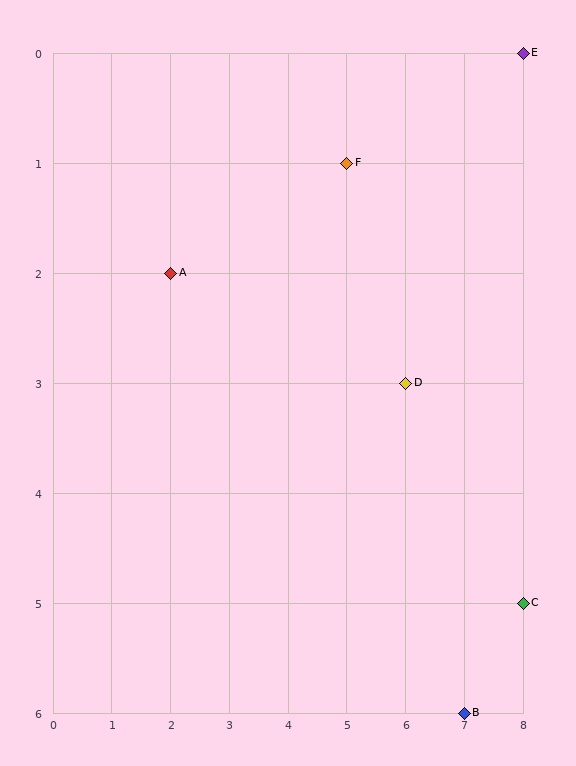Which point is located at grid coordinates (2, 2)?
Point A is at (2, 2).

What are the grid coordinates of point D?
Point D is at grid coordinates (6, 3).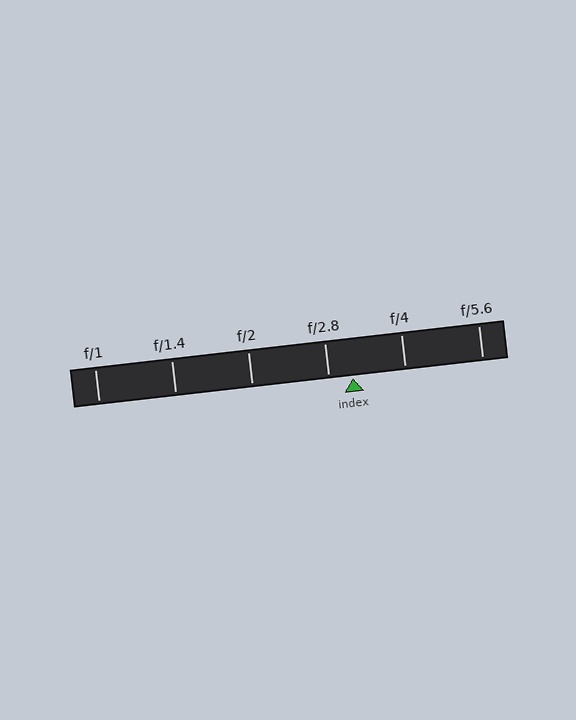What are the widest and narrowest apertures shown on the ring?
The widest aperture shown is f/1 and the narrowest is f/5.6.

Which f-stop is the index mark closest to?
The index mark is closest to f/2.8.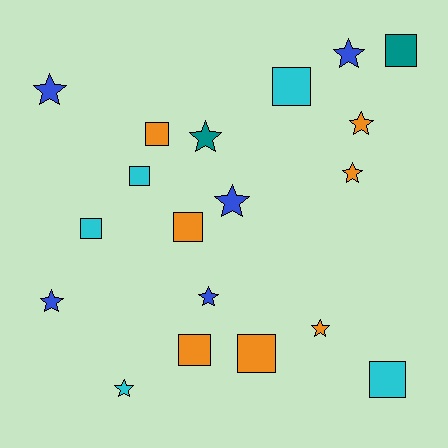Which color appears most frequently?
Orange, with 7 objects.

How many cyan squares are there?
There are 4 cyan squares.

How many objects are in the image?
There are 19 objects.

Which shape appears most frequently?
Star, with 10 objects.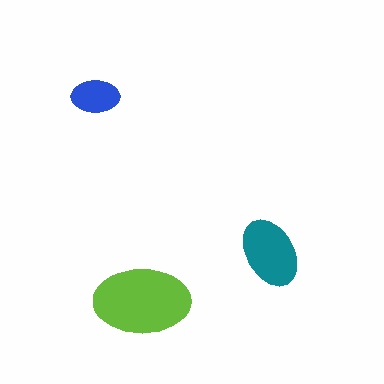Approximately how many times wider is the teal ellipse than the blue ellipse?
About 1.5 times wider.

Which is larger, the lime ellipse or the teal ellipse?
The lime one.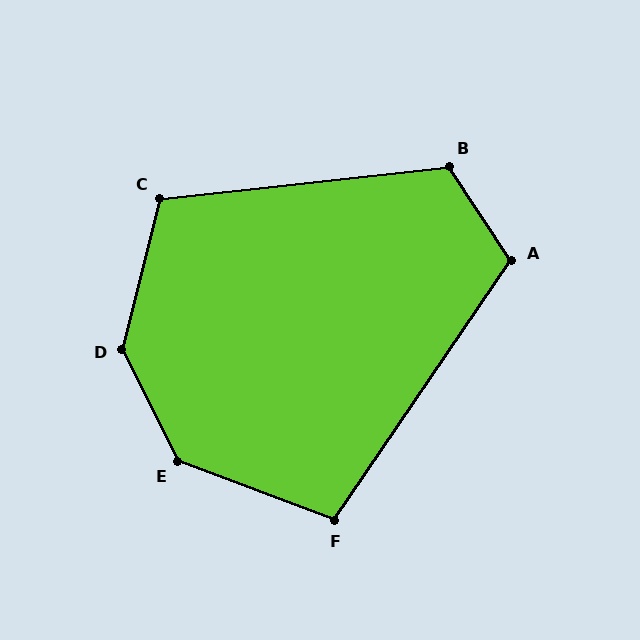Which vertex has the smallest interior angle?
F, at approximately 104 degrees.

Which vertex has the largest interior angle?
D, at approximately 139 degrees.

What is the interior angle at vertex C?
Approximately 111 degrees (obtuse).